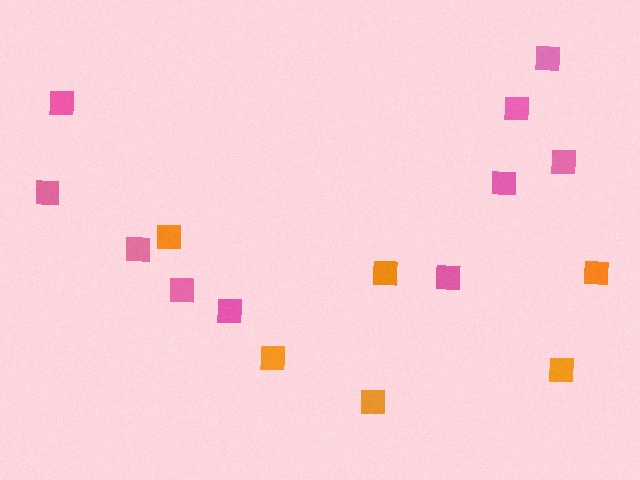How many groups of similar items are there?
There are 2 groups: one group of orange squares (6) and one group of pink squares (10).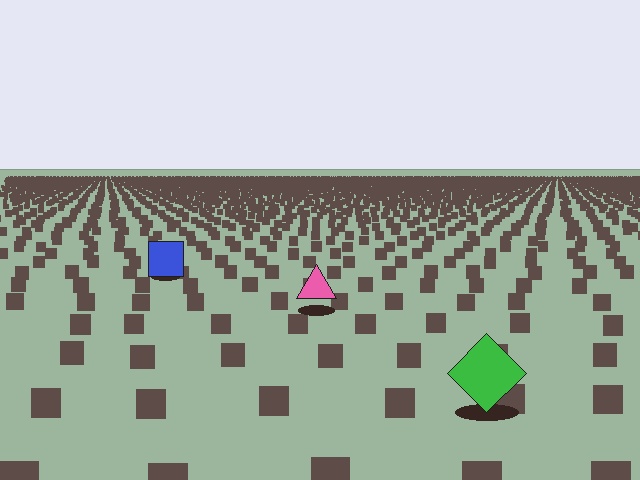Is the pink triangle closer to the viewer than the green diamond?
No. The green diamond is closer — you can tell from the texture gradient: the ground texture is coarser near it.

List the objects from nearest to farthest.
From nearest to farthest: the green diamond, the pink triangle, the blue square.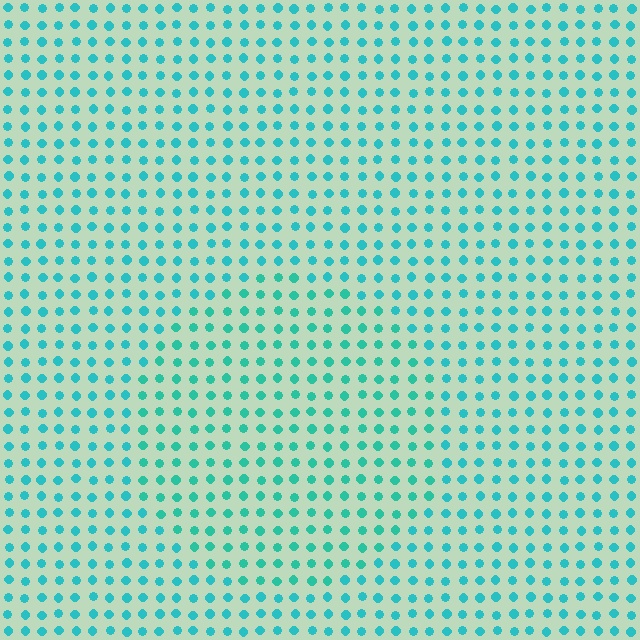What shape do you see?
I see a circle.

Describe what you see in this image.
The image is filled with small cyan elements in a uniform arrangement. A circle-shaped region is visible where the elements are tinted to a slightly different hue, forming a subtle color boundary.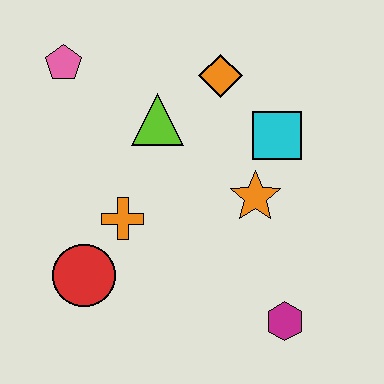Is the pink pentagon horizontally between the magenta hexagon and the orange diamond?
No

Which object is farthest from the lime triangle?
The magenta hexagon is farthest from the lime triangle.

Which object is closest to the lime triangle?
The orange diamond is closest to the lime triangle.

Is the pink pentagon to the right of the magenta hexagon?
No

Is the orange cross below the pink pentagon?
Yes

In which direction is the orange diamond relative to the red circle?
The orange diamond is above the red circle.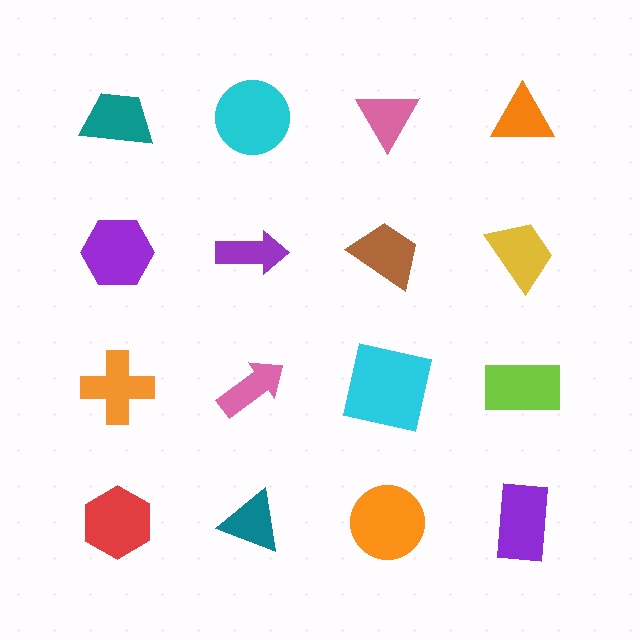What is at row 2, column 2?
A purple arrow.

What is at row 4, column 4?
A purple rectangle.